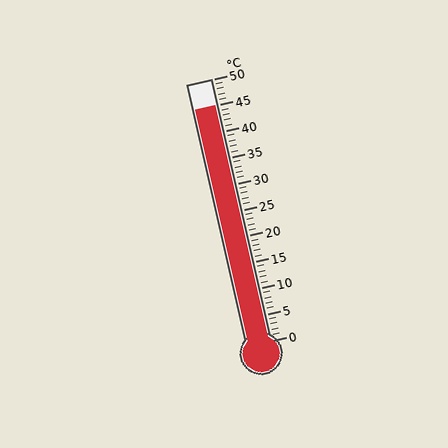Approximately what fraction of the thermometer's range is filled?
The thermometer is filled to approximately 90% of its range.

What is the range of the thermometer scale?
The thermometer scale ranges from 0°C to 50°C.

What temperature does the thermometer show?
The thermometer shows approximately 45°C.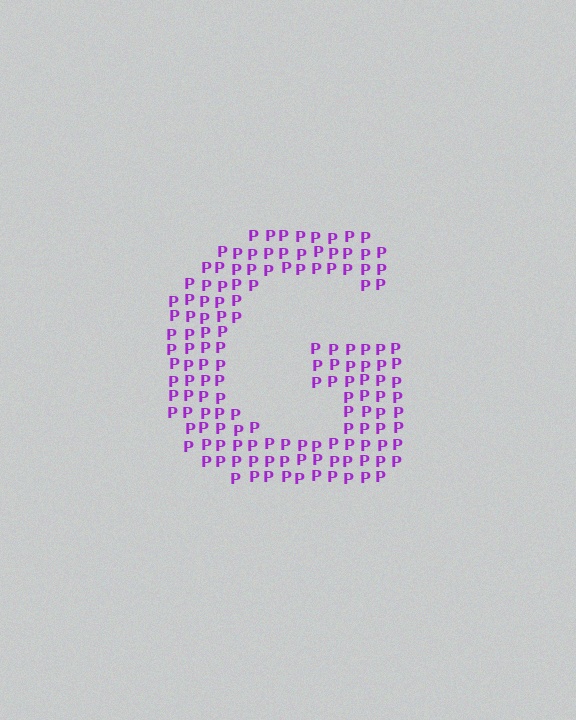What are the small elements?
The small elements are letter P's.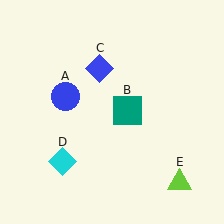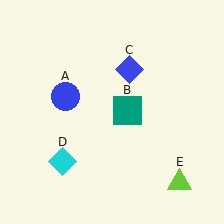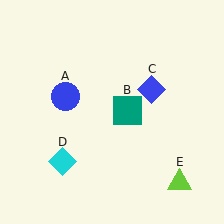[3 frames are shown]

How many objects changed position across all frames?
1 object changed position: blue diamond (object C).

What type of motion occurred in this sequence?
The blue diamond (object C) rotated clockwise around the center of the scene.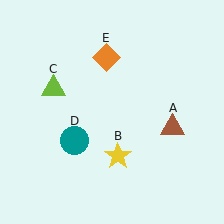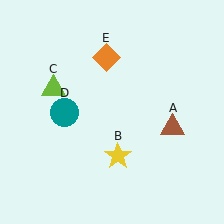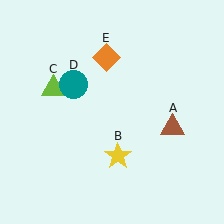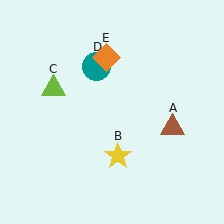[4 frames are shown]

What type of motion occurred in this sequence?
The teal circle (object D) rotated clockwise around the center of the scene.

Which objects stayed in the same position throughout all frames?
Brown triangle (object A) and yellow star (object B) and lime triangle (object C) and orange diamond (object E) remained stationary.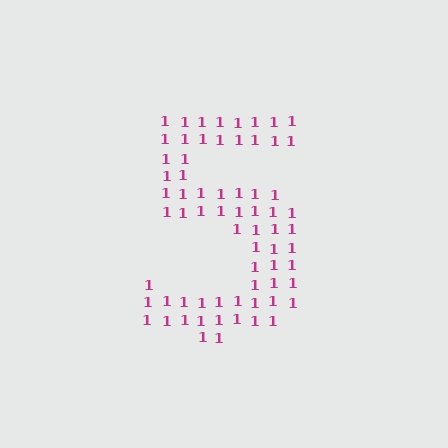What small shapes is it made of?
It is made of small digit 1's.